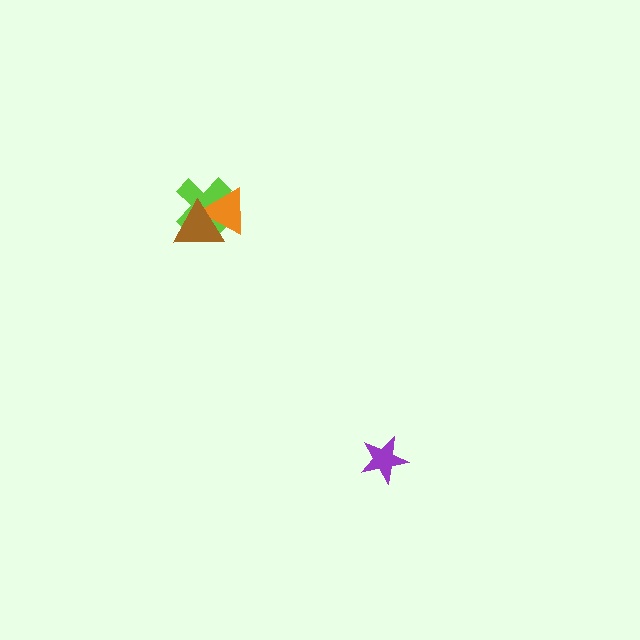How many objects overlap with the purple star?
0 objects overlap with the purple star.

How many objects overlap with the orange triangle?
2 objects overlap with the orange triangle.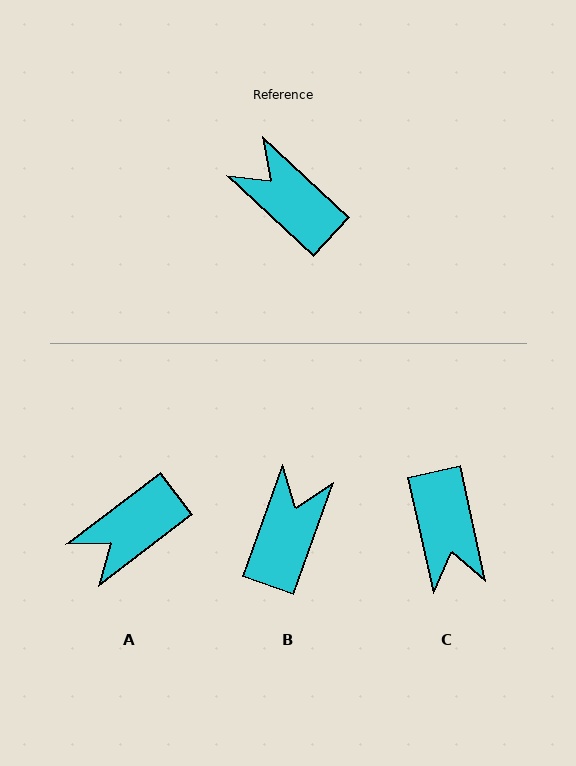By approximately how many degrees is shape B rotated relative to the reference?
Approximately 66 degrees clockwise.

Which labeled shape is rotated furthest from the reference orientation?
C, about 145 degrees away.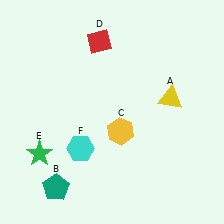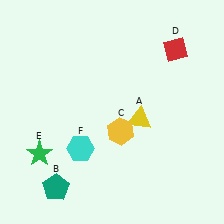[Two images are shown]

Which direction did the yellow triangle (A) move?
The yellow triangle (A) moved left.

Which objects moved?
The objects that moved are: the yellow triangle (A), the red diamond (D).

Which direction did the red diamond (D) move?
The red diamond (D) moved right.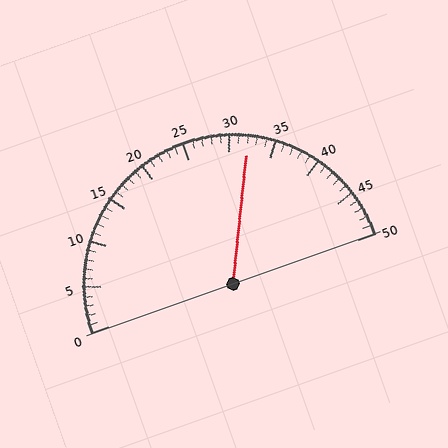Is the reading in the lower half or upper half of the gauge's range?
The reading is in the upper half of the range (0 to 50).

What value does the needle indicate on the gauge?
The needle indicates approximately 32.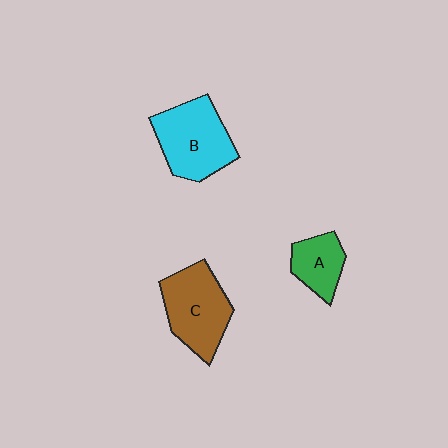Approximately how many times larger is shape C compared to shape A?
Approximately 1.8 times.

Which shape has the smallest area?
Shape A (green).